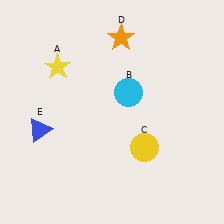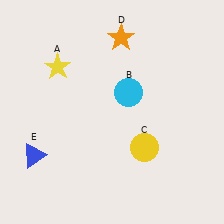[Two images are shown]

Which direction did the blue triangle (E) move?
The blue triangle (E) moved down.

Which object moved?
The blue triangle (E) moved down.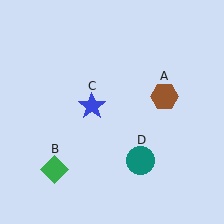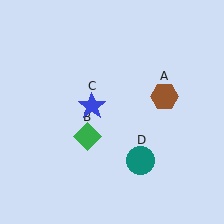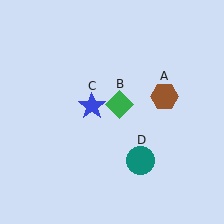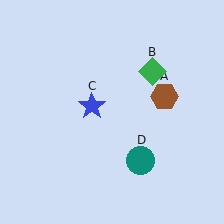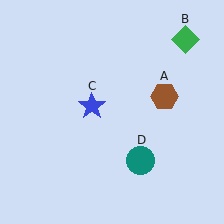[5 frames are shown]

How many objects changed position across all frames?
1 object changed position: green diamond (object B).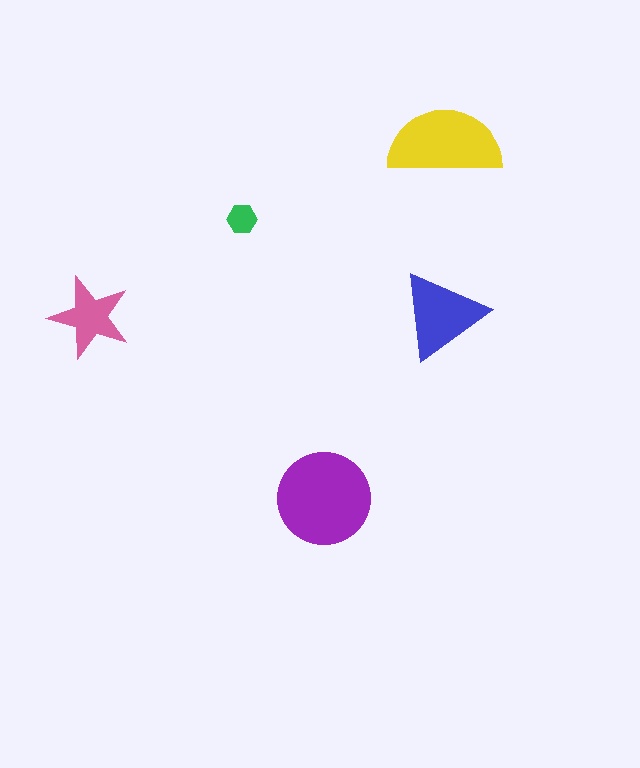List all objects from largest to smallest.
The purple circle, the yellow semicircle, the blue triangle, the pink star, the green hexagon.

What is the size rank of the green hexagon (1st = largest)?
5th.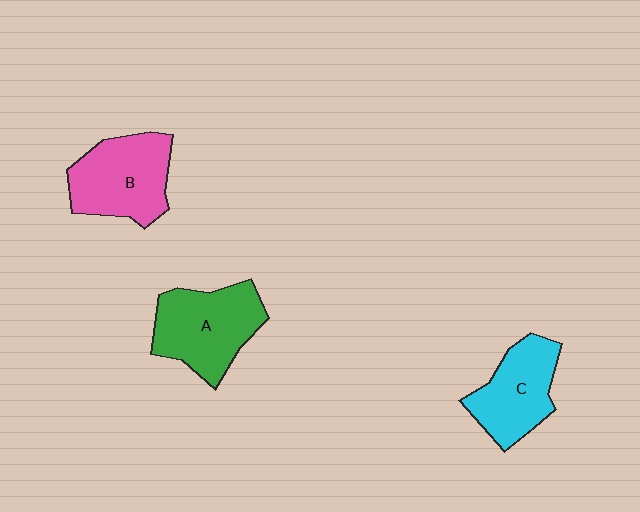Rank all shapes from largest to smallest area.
From largest to smallest: A (green), B (pink), C (cyan).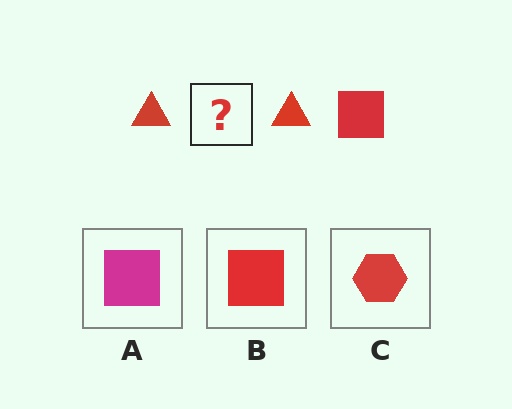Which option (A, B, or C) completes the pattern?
B.